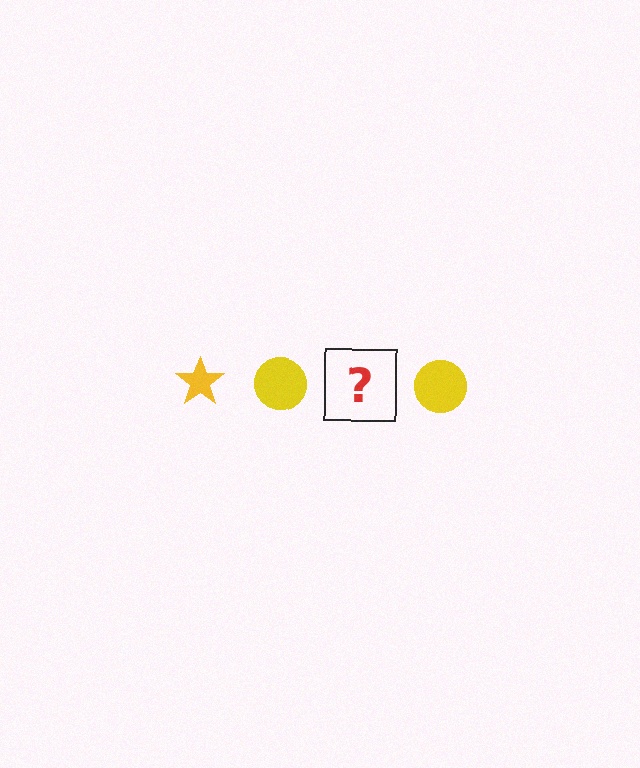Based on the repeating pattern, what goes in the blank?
The blank should be a yellow star.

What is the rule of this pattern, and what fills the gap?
The rule is that the pattern cycles through star, circle shapes in yellow. The gap should be filled with a yellow star.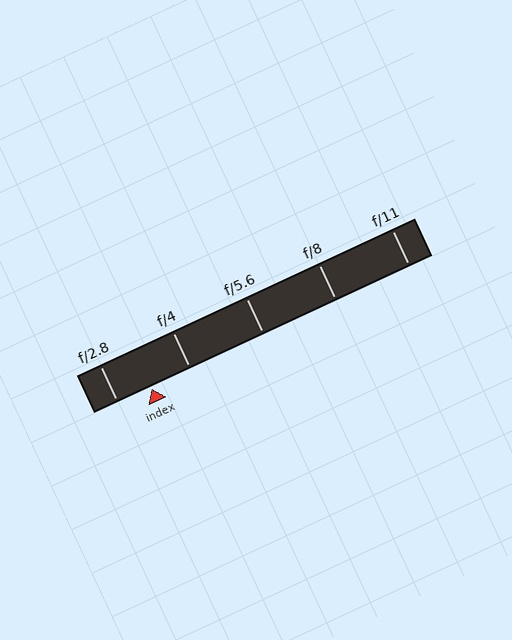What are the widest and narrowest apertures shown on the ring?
The widest aperture shown is f/2.8 and the narrowest is f/11.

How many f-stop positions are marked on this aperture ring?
There are 5 f-stop positions marked.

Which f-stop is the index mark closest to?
The index mark is closest to f/2.8.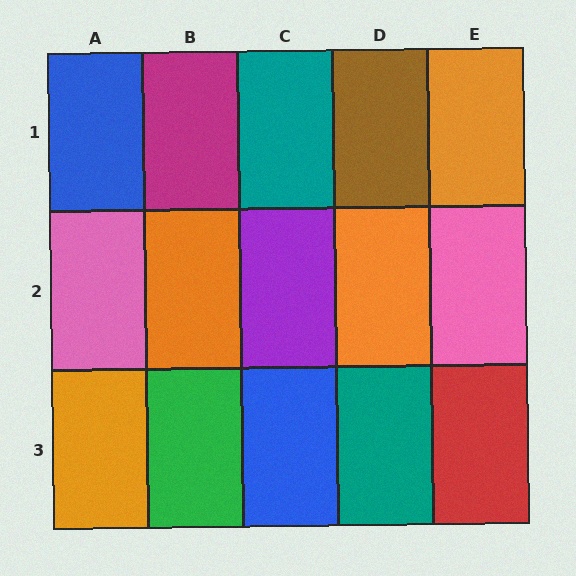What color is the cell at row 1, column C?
Teal.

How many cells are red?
1 cell is red.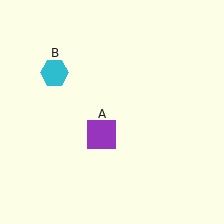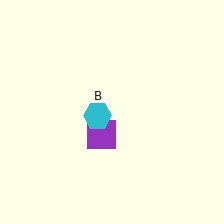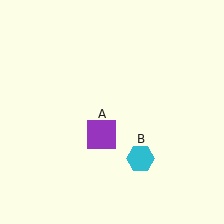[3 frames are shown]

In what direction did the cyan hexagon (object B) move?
The cyan hexagon (object B) moved down and to the right.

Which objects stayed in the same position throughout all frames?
Purple square (object A) remained stationary.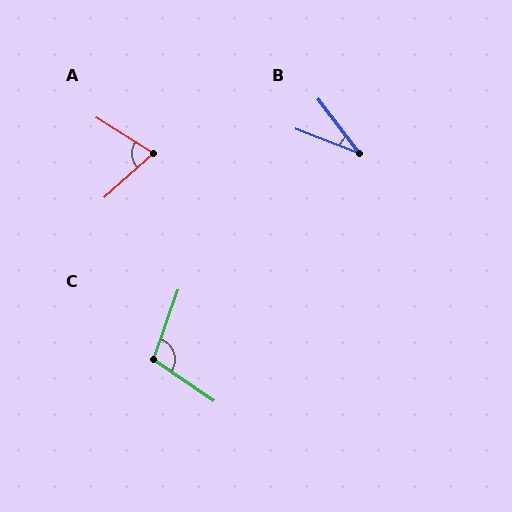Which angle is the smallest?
B, at approximately 32 degrees.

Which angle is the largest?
C, at approximately 105 degrees.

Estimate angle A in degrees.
Approximately 75 degrees.